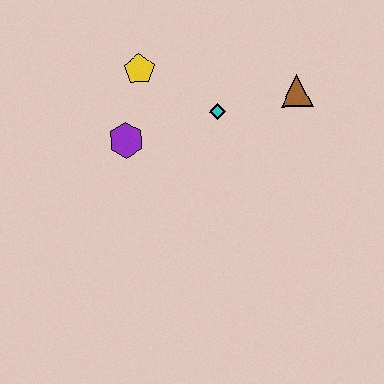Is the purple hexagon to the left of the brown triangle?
Yes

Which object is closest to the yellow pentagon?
The purple hexagon is closest to the yellow pentagon.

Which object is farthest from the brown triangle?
The purple hexagon is farthest from the brown triangle.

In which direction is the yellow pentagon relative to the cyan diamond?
The yellow pentagon is to the left of the cyan diamond.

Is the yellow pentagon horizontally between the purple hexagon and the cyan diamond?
Yes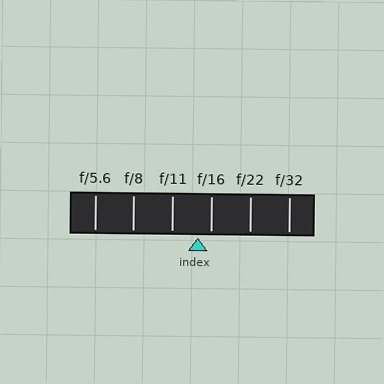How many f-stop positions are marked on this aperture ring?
There are 6 f-stop positions marked.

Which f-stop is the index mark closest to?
The index mark is closest to f/16.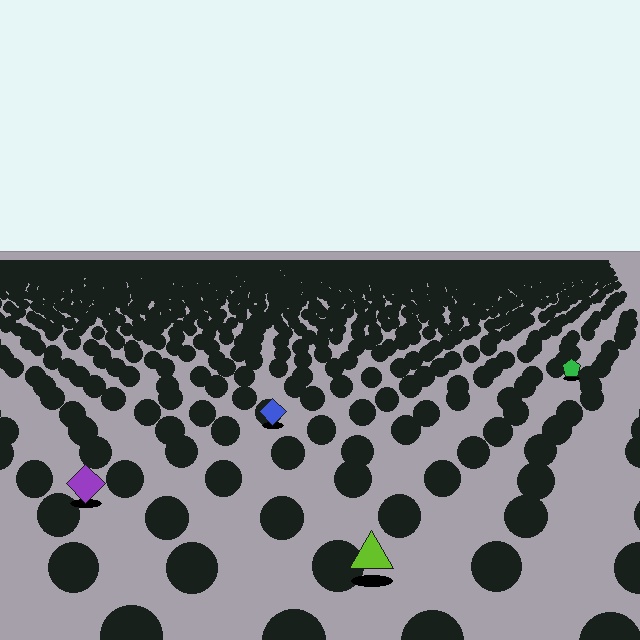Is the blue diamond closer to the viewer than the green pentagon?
Yes. The blue diamond is closer — you can tell from the texture gradient: the ground texture is coarser near it.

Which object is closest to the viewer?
The lime triangle is closest. The texture marks near it are larger and more spread out.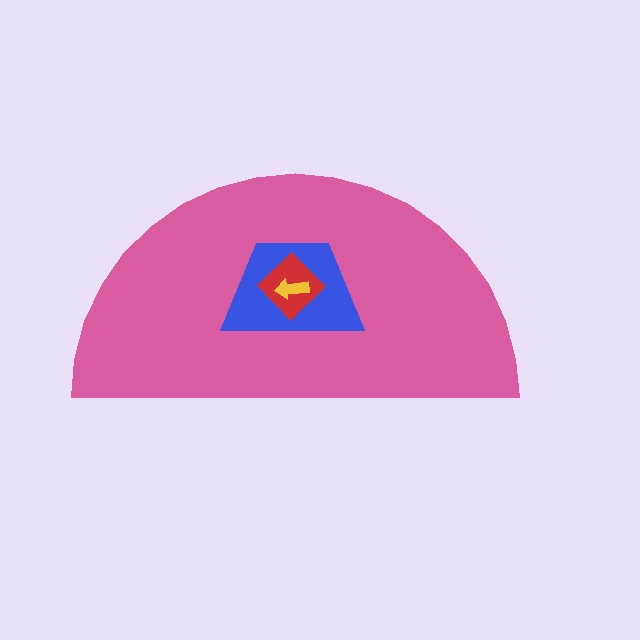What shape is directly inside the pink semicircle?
The blue trapezoid.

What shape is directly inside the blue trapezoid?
The red diamond.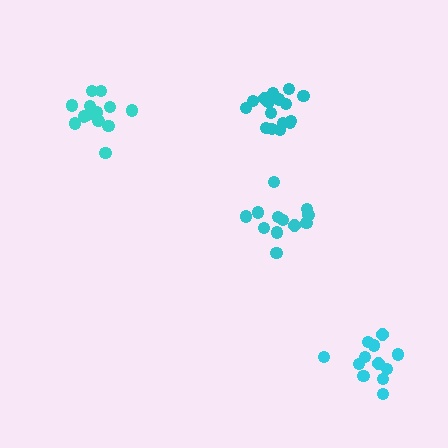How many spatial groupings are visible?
There are 4 spatial groupings.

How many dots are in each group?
Group 1: 12 dots, Group 2: 12 dots, Group 3: 17 dots, Group 4: 13 dots (54 total).